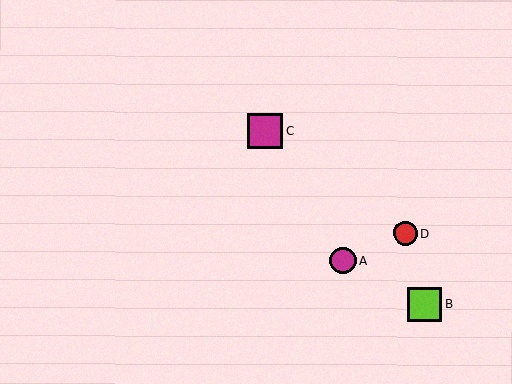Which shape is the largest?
The magenta square (labeled C) is the largest.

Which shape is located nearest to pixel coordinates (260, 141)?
The magenta square (labeled C) at (265, 131) is nearest to that location.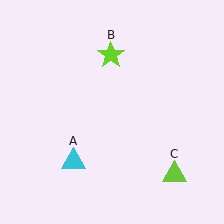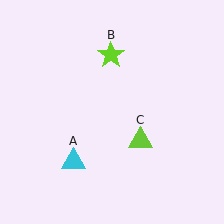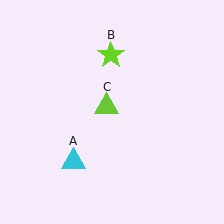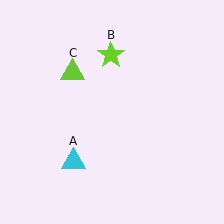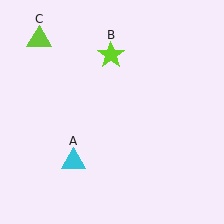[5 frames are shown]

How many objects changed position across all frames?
1 object changed position: lime triangle (object C).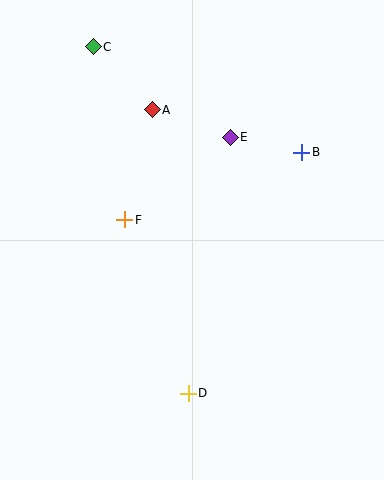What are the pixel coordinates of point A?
Point A is at (152, 110).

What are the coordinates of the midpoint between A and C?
The midpoint between A and C is at (123, 78).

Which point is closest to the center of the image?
Point F at (125, 220) is closest to the center.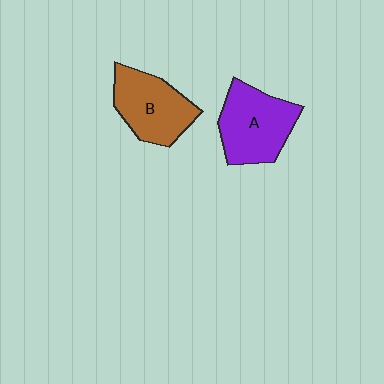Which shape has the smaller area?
Shape B (brown).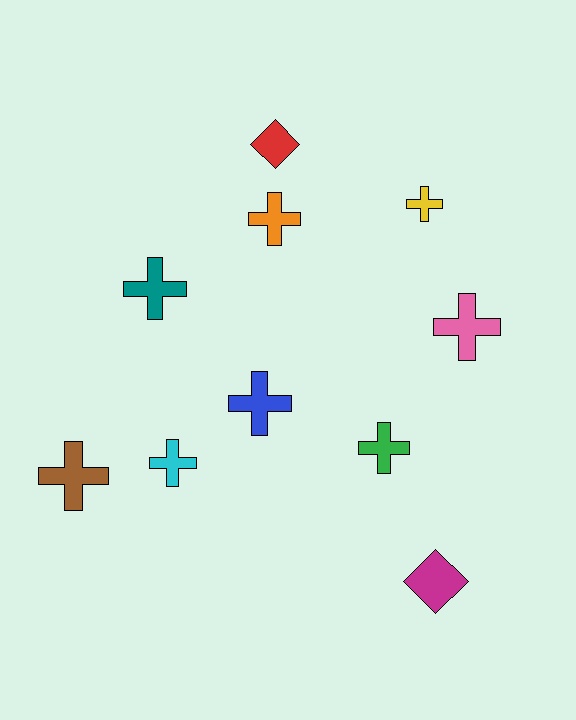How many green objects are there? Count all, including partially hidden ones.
There is 1 green object.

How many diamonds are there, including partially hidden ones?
There are 2 diamonds.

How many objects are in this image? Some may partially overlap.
There are 10 objects.